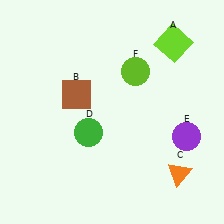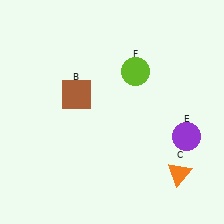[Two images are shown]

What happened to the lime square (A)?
The lime square (A) was removed in Image 2. It was in the top-right area of Image 1.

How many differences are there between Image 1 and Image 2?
There are 2 differences between the two images.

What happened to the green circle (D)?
The green circle (D) was removed in Image 2. It was in the bottom-left area of Image 1.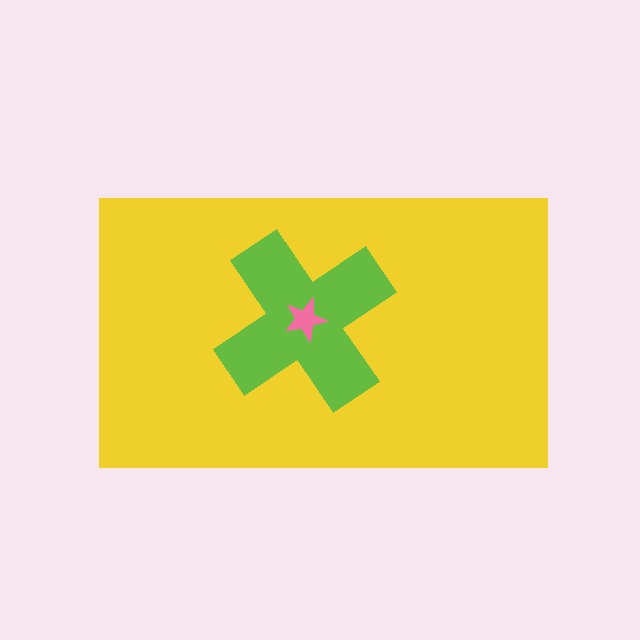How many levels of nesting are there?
3.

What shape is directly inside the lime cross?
The pink star.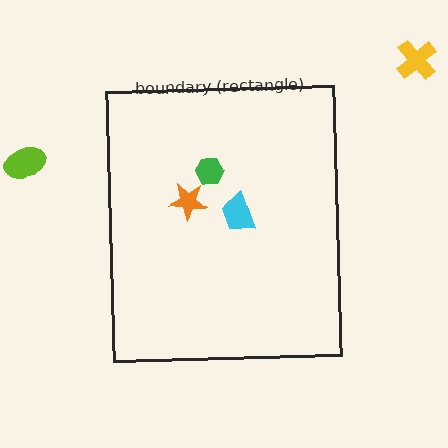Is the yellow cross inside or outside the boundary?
Outside.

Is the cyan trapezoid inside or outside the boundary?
Inside.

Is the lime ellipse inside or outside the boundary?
Outside.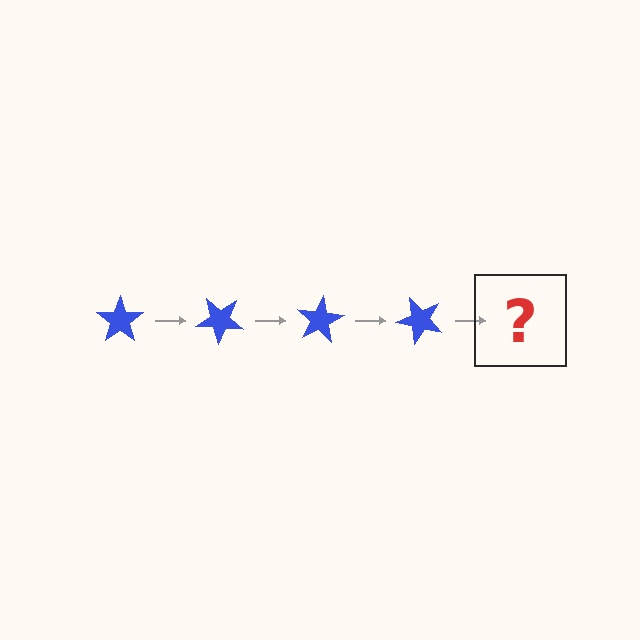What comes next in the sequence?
The next element should be a blue star rotated 160 degrees.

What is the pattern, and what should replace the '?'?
The pattern is that the star rotates 40 degrees each step. The '?' should be a blue star rotated 160 degrees.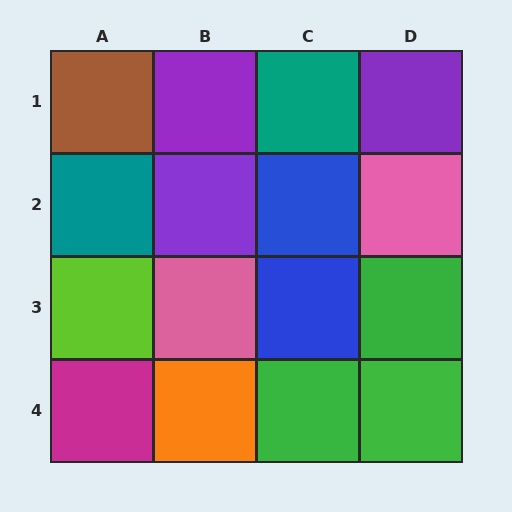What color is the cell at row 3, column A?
Lime.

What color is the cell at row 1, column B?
Purple.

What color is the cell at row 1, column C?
Teal.